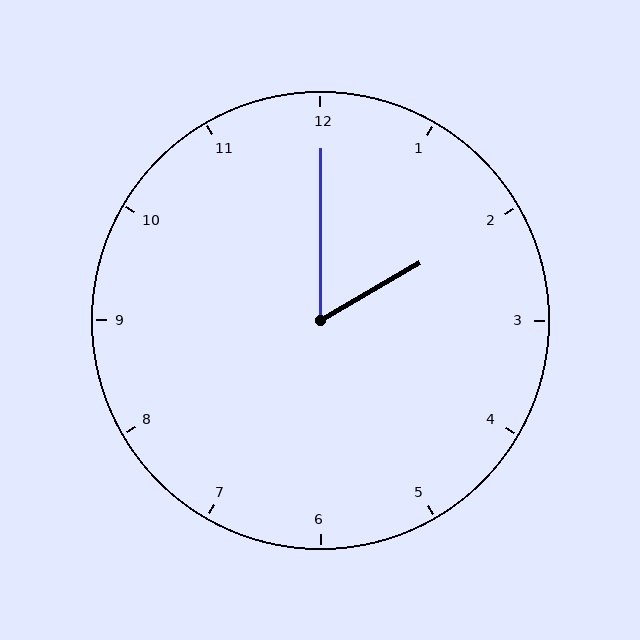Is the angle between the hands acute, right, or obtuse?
It is acute.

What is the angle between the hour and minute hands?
Approximately 60 degrees.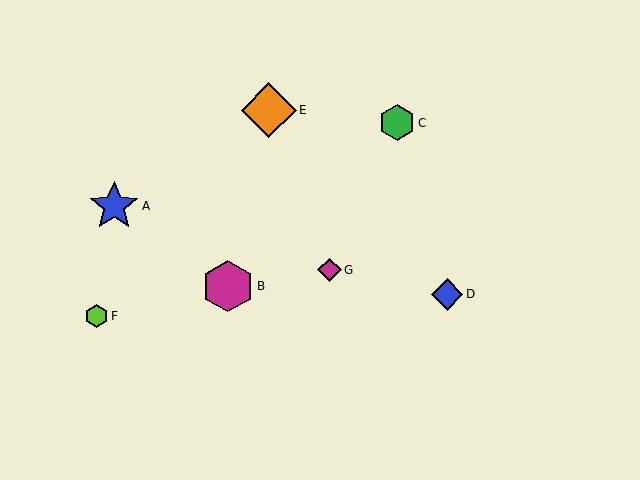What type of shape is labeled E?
Shape E is an orange diamond.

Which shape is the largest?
The orange diamond (labeled E) is the largest.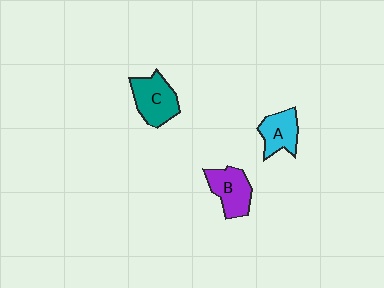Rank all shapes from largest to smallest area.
From largest to smallest: C (teal), B (purple), A (cyan).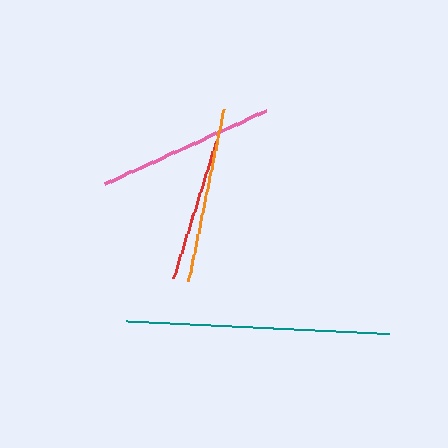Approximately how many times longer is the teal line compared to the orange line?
The teal line is approximately 1.5 times the length of the orange line.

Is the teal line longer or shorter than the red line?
The teal line is longer than the red line.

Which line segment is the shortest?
The red line is the shortest at approximately 142 pixels.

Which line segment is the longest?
The teal line is the longest at approximately 263 pixels.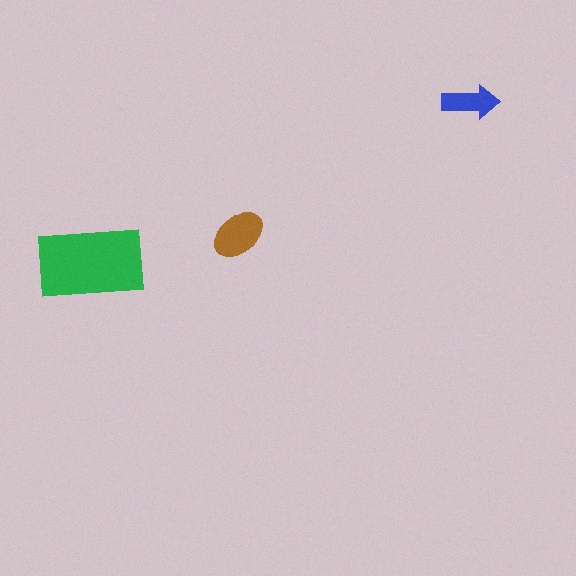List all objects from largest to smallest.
The green rectangle, the brown ellipse, the blue arrow.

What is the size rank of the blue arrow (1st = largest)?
3rd.